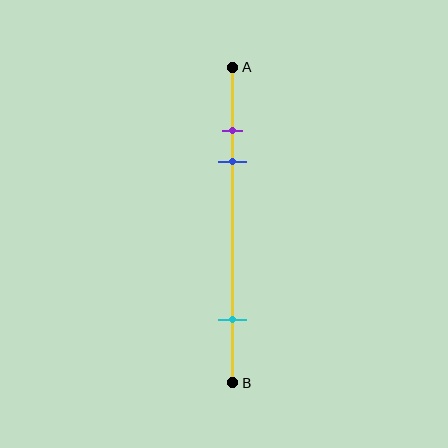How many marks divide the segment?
There are 3 marks dividing the segment.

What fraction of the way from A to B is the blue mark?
The blue mark is approximately 30% (0.3) of the way from A to B.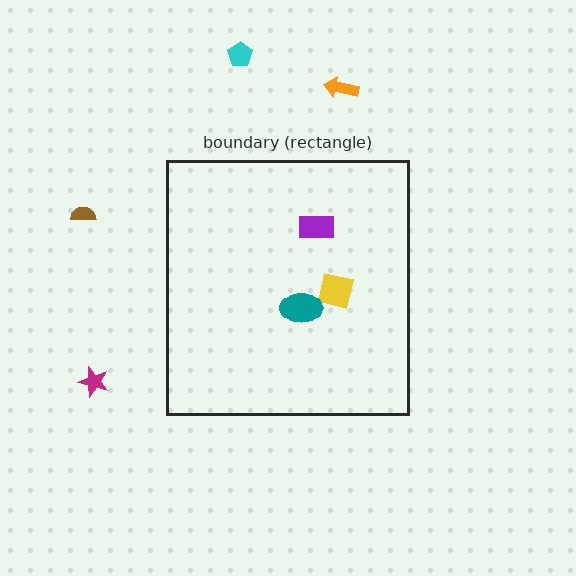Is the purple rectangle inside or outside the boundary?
Inside.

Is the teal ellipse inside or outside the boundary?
Inside.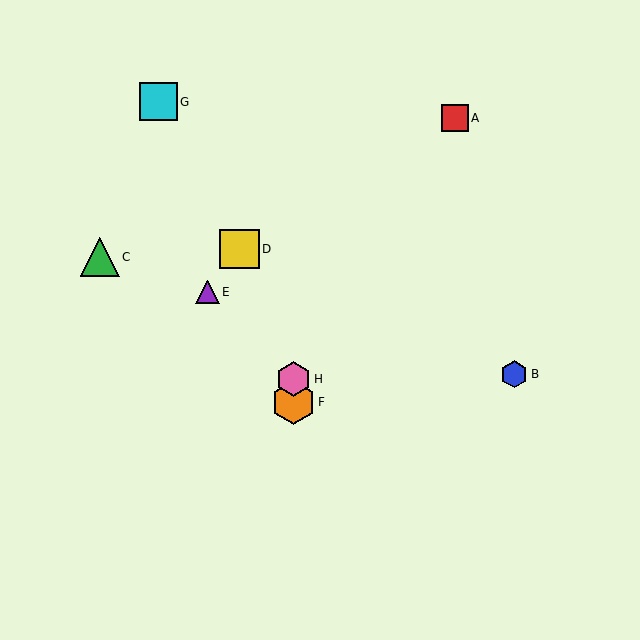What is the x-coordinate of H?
Object H is at x≈293.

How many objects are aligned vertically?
2 objects (F, H) are aligned vertically.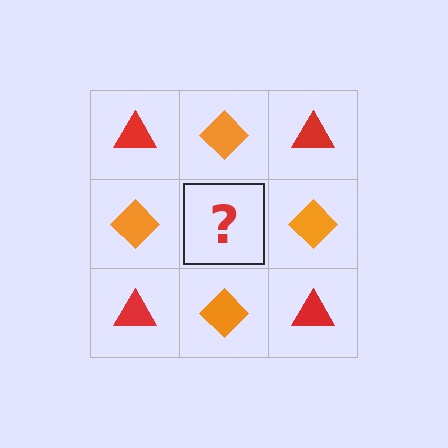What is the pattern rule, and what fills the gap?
The rule is that it alternates red triangle and orange diamond in a checkerboard pattern. The gap should be filled with a red triangle.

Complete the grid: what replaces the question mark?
The question mark should be replaced with a red triangle.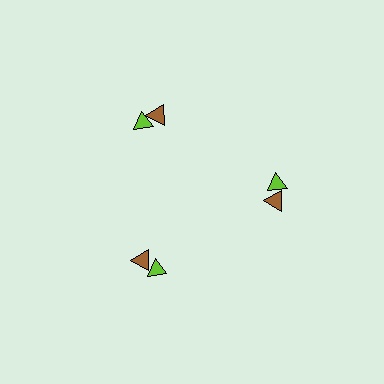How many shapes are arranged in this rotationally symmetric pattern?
There are 6 shapes, arranged in 3 groups of 2.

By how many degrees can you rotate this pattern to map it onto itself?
The pattern maps onto itself every 120 degrees of rotation.